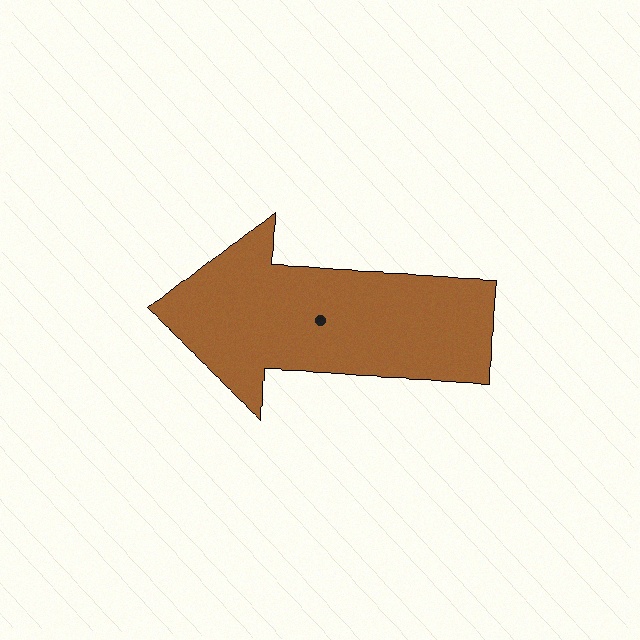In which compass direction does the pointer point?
West.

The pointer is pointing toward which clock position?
Roughly 9 o'clock.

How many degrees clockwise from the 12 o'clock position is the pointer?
Approximately 272 degrees.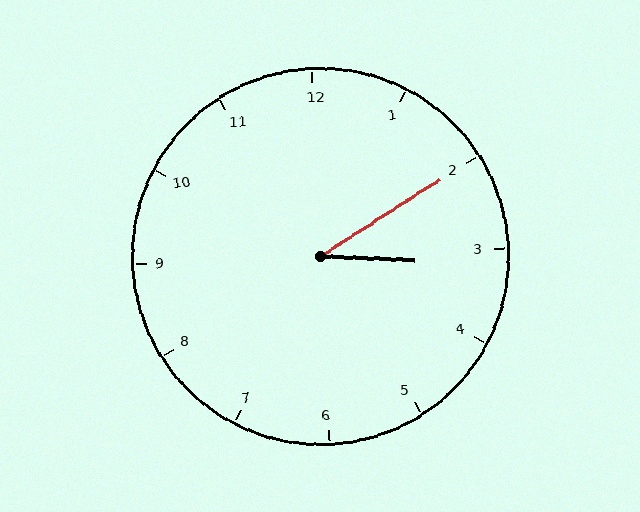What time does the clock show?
3:10.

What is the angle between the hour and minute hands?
Approximately 35 degrees.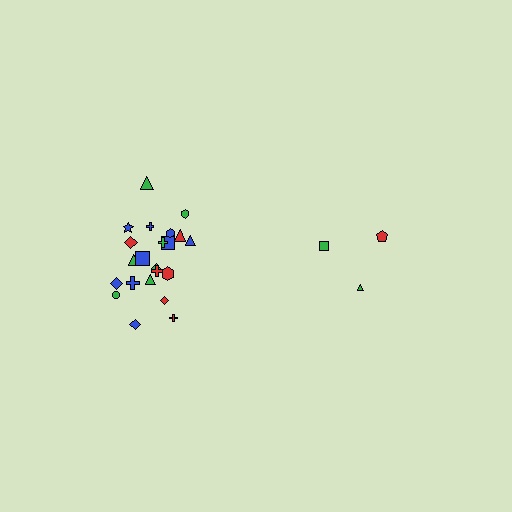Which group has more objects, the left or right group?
The left group.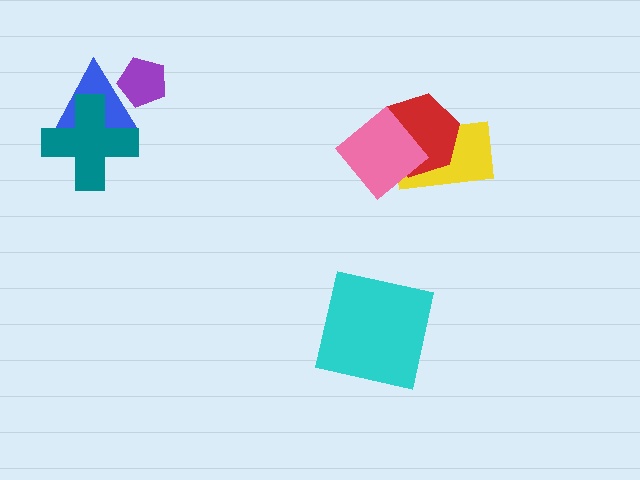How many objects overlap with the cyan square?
0 objects overlap with the cyan square.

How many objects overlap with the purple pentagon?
1 object overlaps with the purple pentagon.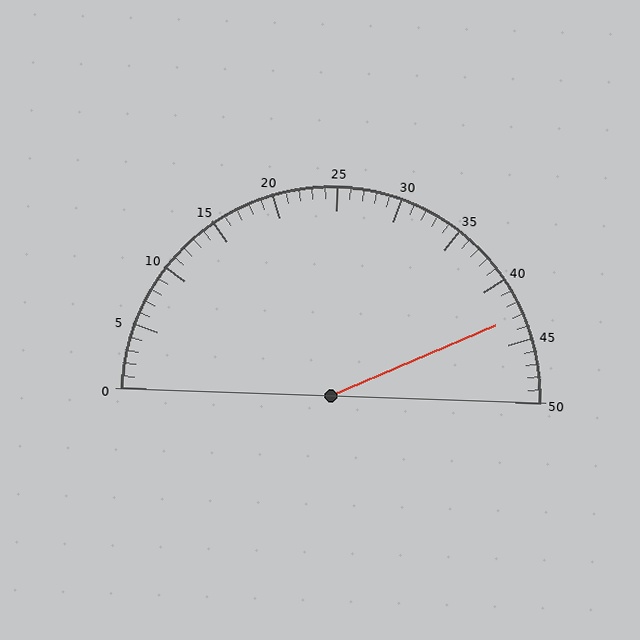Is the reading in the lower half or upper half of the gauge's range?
The reading is in the upper half of the range (0 to 50).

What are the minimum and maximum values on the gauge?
The gauge ranges from 0 to 50.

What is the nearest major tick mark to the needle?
The nearest major tick mark is 45.